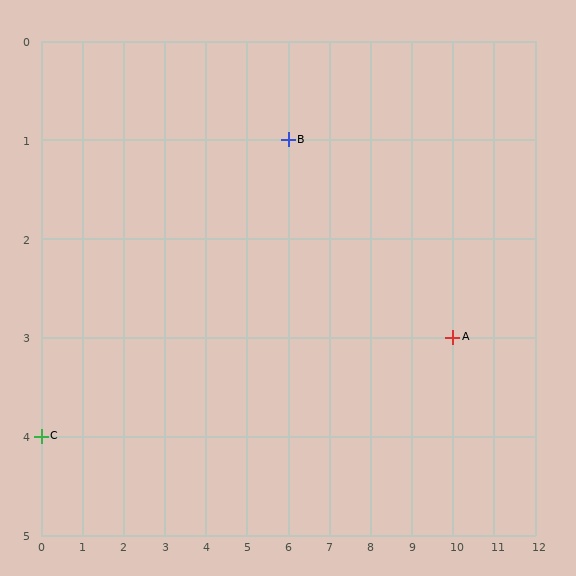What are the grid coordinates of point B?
Point B is at grid coordinates (6, 1).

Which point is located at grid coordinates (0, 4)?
Point C is at (0, 4).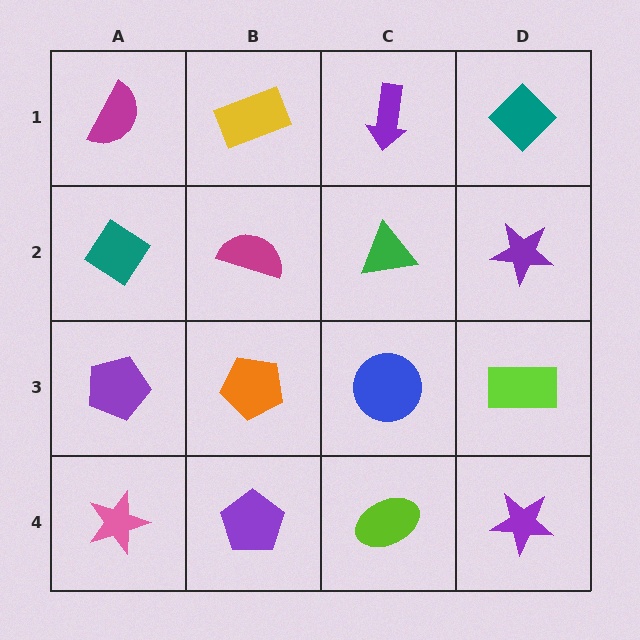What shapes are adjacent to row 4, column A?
A purple pentagon (row 3, column A), a purple pentagon (row 4, column B).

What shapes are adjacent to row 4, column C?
A blue circle (row 3, column C), a purple pentagon (row 4, column B), a purple star (row 4, column D).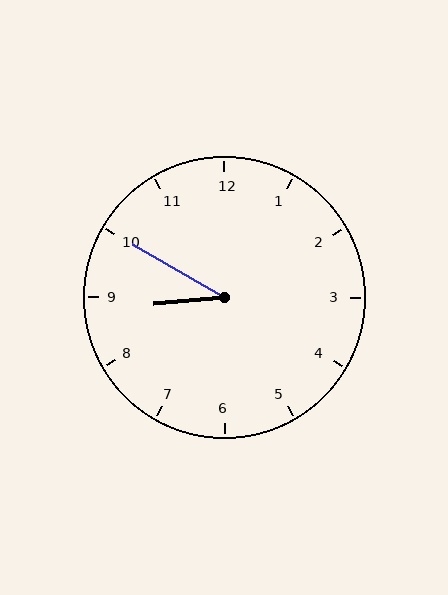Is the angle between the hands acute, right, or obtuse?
It is acute.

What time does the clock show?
8:50.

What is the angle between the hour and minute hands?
Approximately 35 degrees.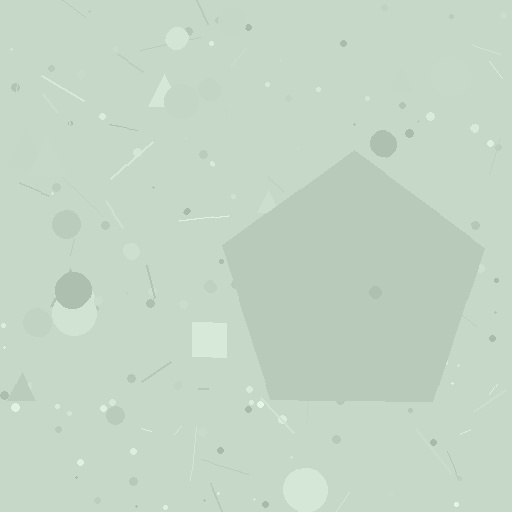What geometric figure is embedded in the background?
A pentagon is embedded in the background.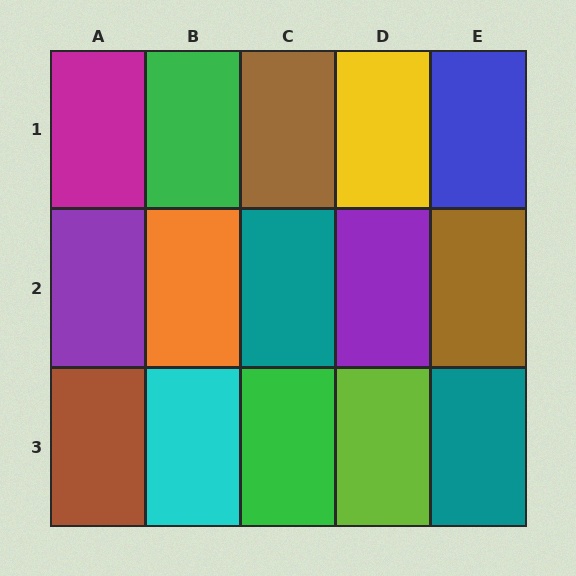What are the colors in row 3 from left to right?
Brown, cyan, green, lime, teal.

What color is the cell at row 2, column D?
Purple.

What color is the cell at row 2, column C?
Teal.